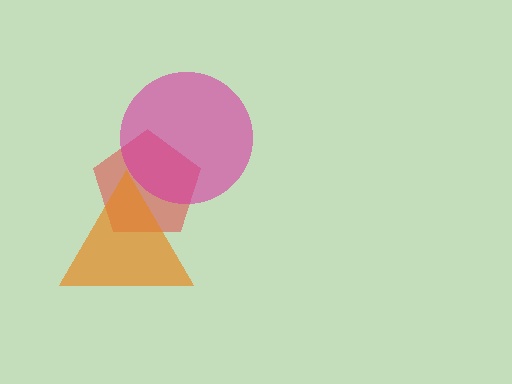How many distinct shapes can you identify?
There are 3 distinct shapes: a red pentagon, an orange triangle, a magenta circle.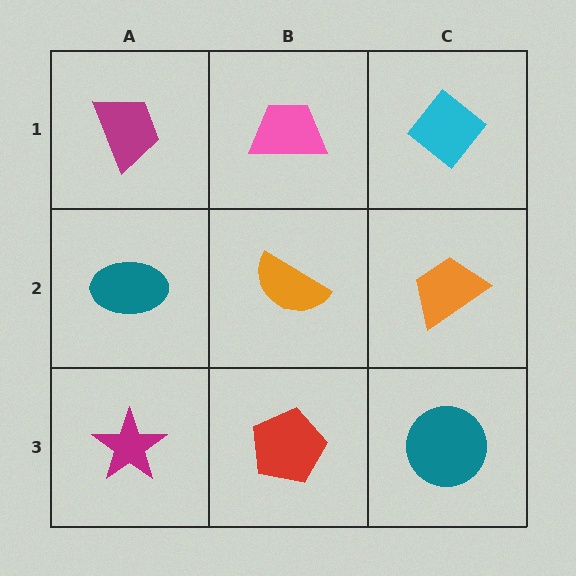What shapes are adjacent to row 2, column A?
A magenta trapezoid (row 1, column A), a magenta star (row 3, column A), an orange semicircle (row 2, column B).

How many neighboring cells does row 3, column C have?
2.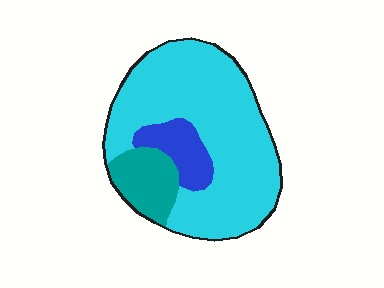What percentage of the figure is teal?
Teal covers 15% of the figure.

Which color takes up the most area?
Cyan, at roughly 75%.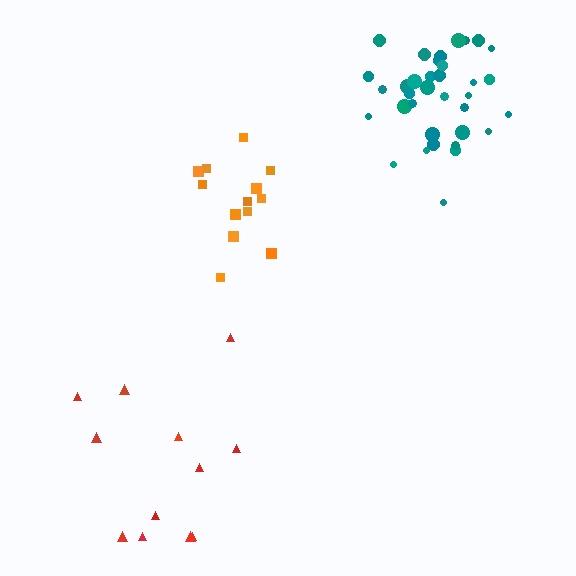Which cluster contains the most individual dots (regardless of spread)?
Teal (35).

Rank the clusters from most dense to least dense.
teal, orange, red.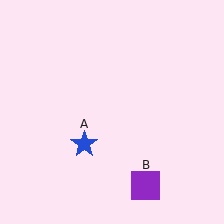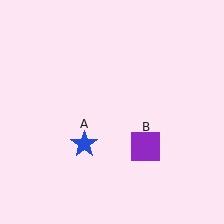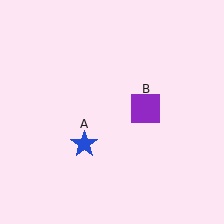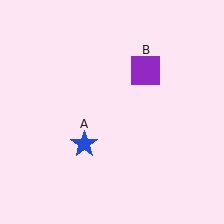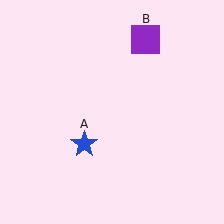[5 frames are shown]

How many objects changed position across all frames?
1 object changed position: purple square (object B).